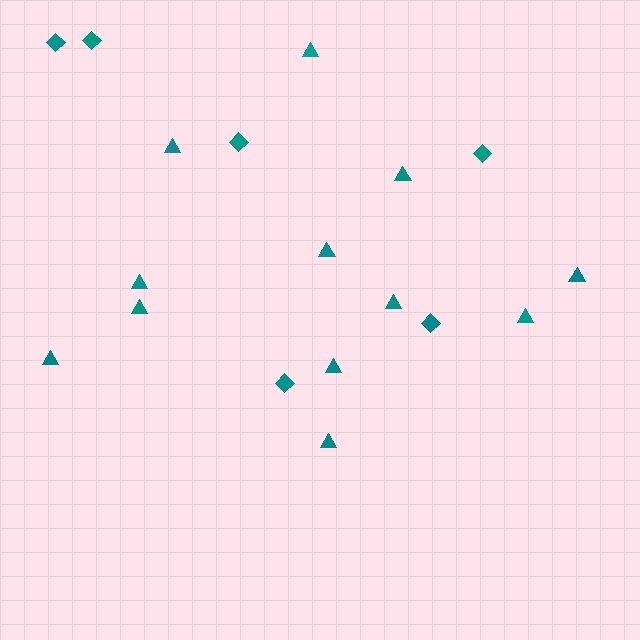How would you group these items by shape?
There are 2 groups: one group of triangles (12) and one group of diamonds (6).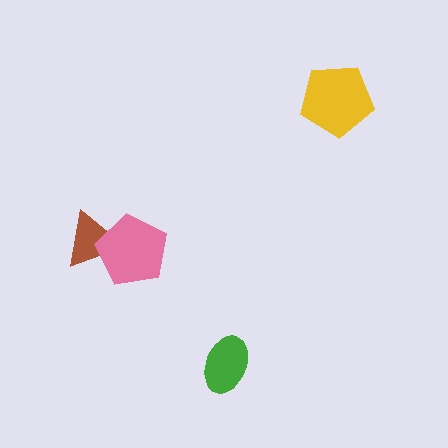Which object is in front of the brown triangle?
The pink pentagon is in front of the brown triangle.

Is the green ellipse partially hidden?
No, no other shape covers it.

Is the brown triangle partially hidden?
Yes, it is partially covered by another shape.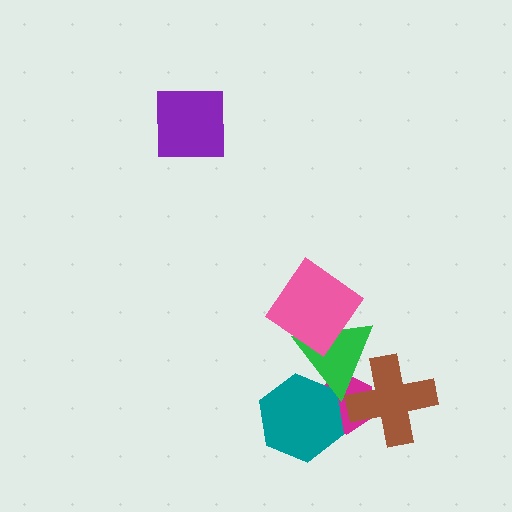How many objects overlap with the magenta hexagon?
3 objects overlap with the magenta hexagon.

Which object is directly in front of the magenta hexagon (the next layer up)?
The teal hexagon is directly in front of the magenta hexagon.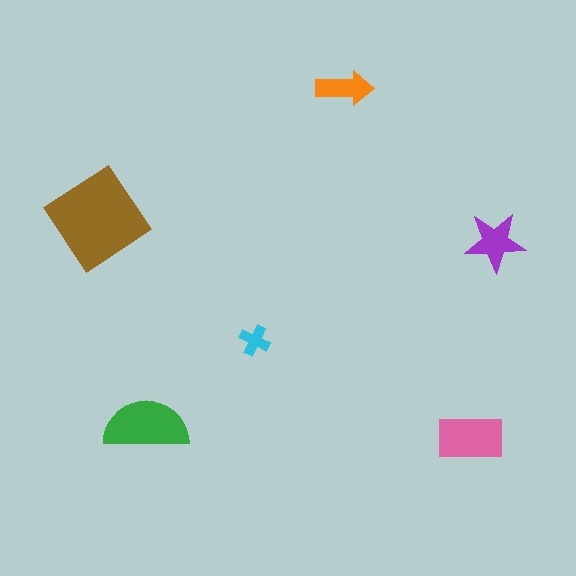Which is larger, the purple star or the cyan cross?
The purple star.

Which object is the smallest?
The cyan cross.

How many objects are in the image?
There are 6 objects in the image.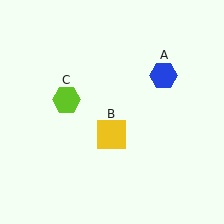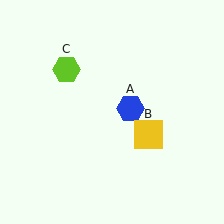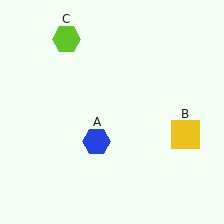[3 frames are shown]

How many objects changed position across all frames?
3 objects changed position: blue hexagon (object A), yellow square (object B), lime hexagon (object C).